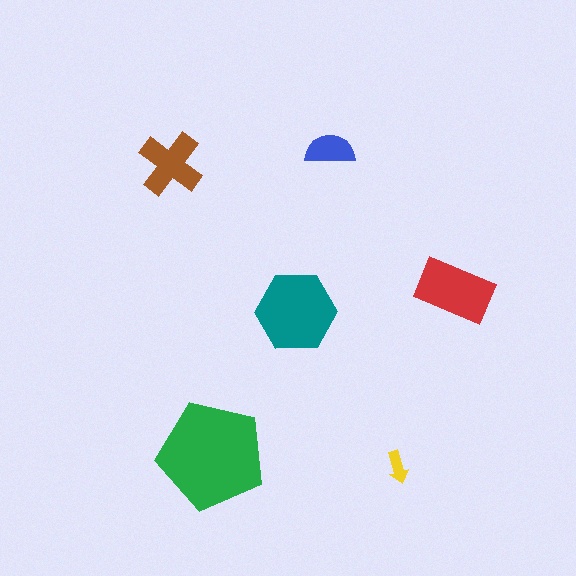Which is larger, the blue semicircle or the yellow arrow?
The blue semicircle.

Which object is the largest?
The green pentagon.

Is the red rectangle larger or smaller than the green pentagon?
Smaller.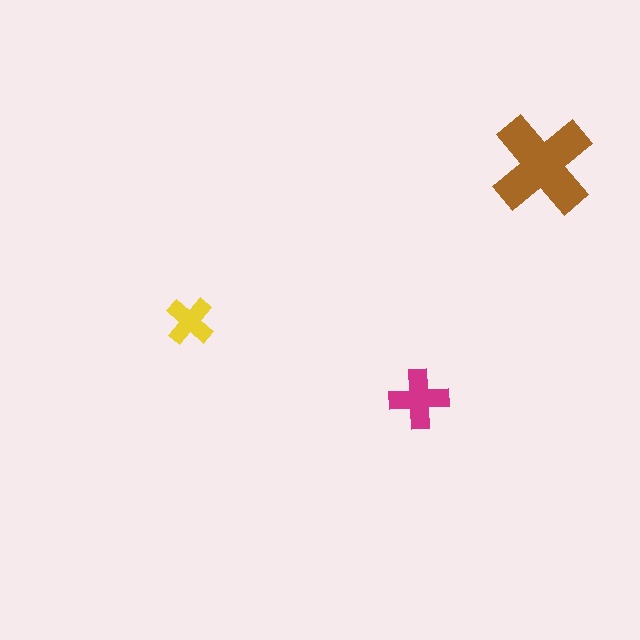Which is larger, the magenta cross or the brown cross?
The brown one.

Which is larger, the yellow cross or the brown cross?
The brown one.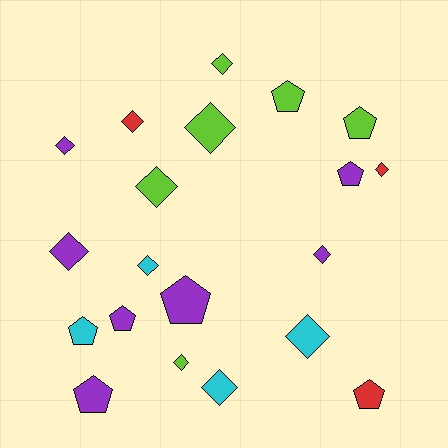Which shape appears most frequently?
Diamond, with 12 objects.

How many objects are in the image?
There are 20 objects.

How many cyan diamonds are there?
There are 3 cyan diamonds.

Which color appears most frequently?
Purple, with 7 objects.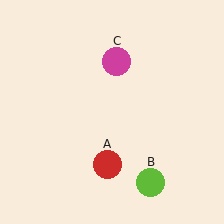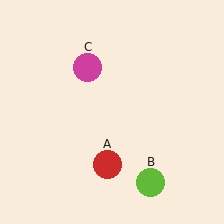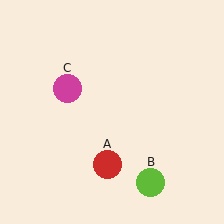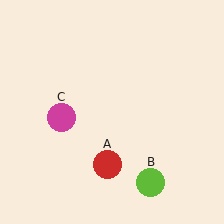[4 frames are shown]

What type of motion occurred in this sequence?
The magenta circle (object C) rotated counterclockwise around the center of the scene.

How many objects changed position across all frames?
1 object changed position: magenta circle (object C).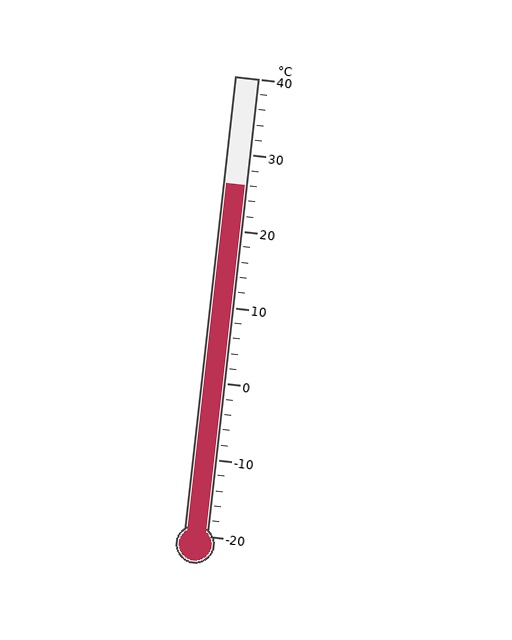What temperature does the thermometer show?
The thermometer shows approximately 26°C.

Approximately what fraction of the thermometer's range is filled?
The thermometer is filled to approximately 75% of its range.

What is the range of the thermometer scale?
The thermometer scale ranges from -20°C to 40°C.